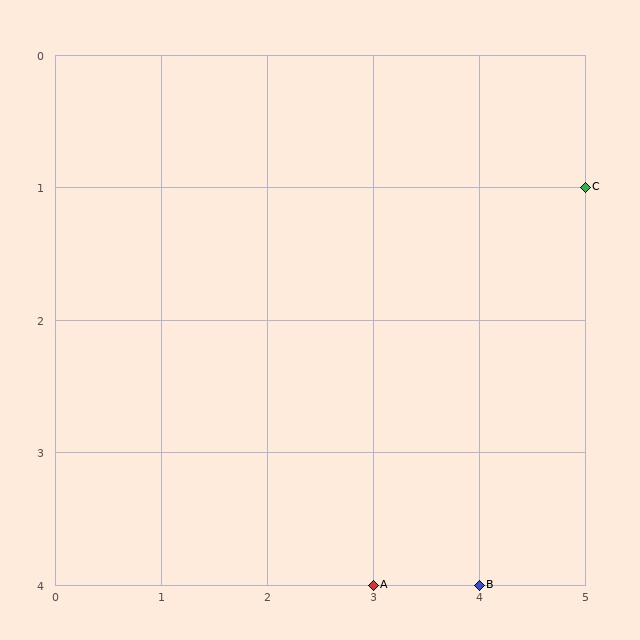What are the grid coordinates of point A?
Point A is at grid coordinates (3, 4).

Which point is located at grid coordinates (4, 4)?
Point B is at (4, 4).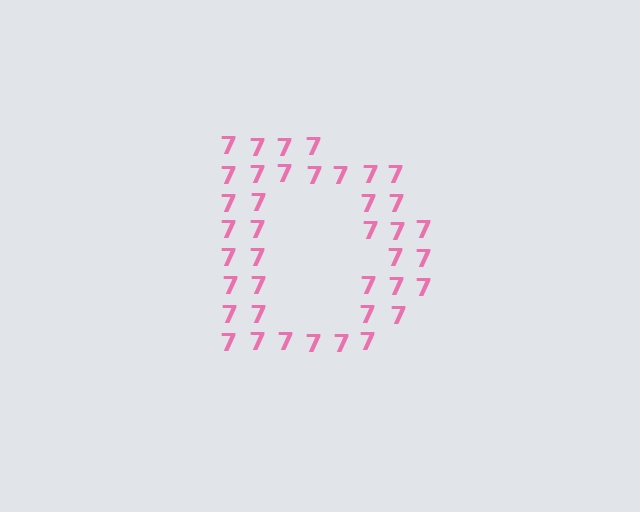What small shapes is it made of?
It is made of small digit 7's.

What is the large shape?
The large shape is the letter D.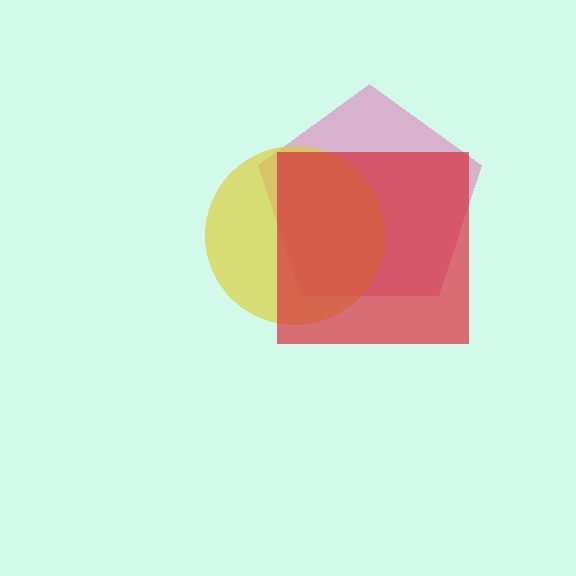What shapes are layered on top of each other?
The layered shapes are: a pink pentagon, a yellow circle, a red square.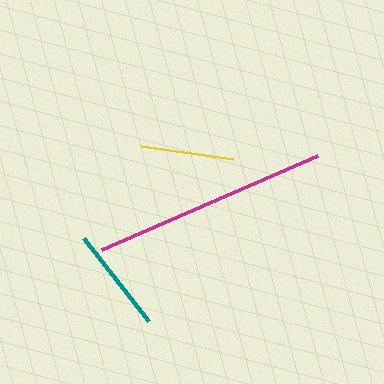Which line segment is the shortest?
The yellow line is the shortest at approximately 93 pixels.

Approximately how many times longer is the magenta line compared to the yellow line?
The magenta line is approximately 2.5 times the length of the yellow line.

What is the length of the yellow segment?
The yellow segment is approximately 93 pixels long.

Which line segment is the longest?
The magenta line is the longest at approximately 235 pixels.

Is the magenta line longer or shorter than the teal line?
The magenta line is longer than the teal line.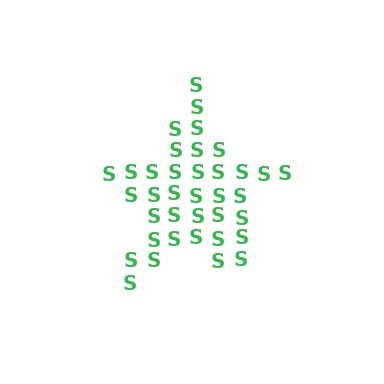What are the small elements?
The small elements are letter S's.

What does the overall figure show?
The overall figure shows a star.